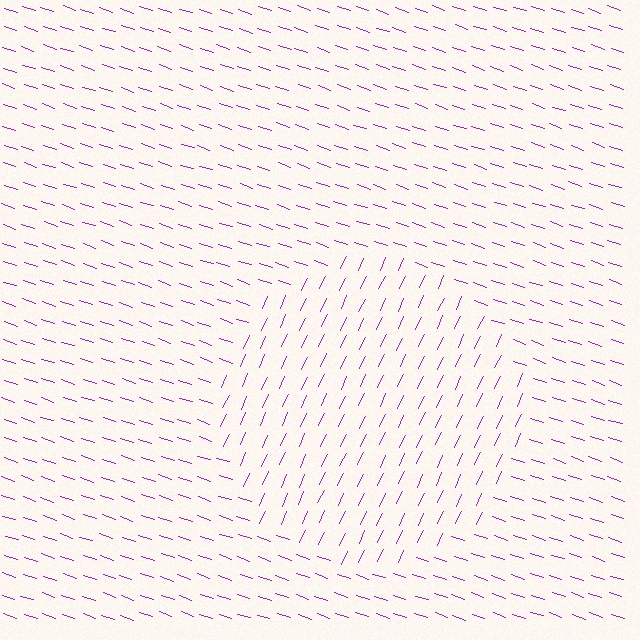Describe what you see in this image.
The image is filled with small purple line segments. A circle region in the image has lines oriented differently from the surrounding lines, creating a visible texture boundary.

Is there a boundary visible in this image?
Yes, there is a texture boundary formed by a change in line orientation.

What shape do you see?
I see a circle.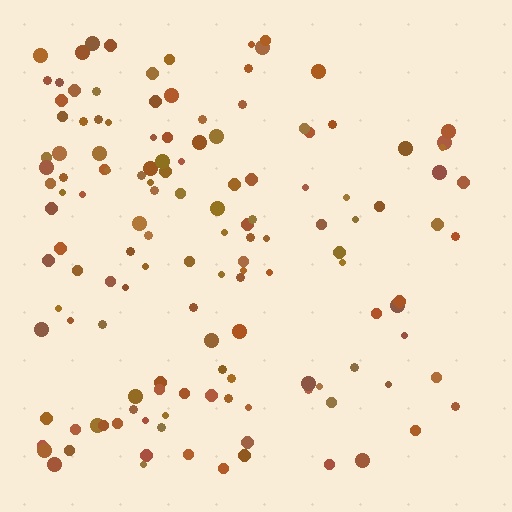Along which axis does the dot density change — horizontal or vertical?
Horizontal.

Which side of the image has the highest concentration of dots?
The left.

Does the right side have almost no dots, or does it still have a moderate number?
Still a moderate number, just noticeably fewer than the left.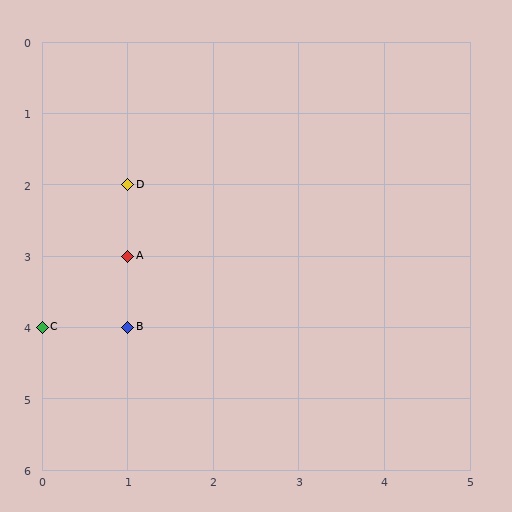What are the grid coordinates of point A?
Point A is at grid coordinates (1, 3).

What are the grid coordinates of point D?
Point D is at grid coordinates (1, 2).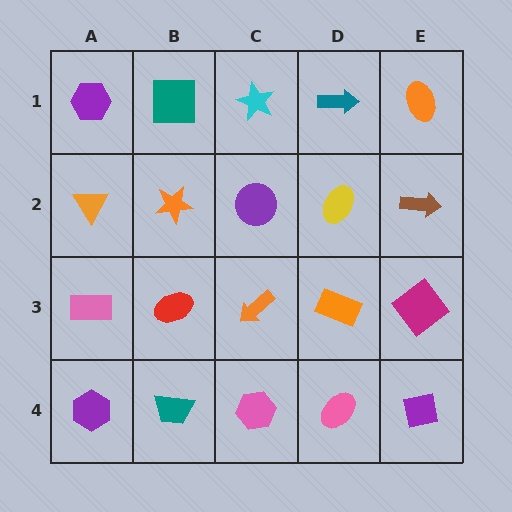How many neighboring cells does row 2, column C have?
4.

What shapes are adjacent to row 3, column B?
An orange star (row 2, column B), a teal trapezoid (row 4, column B), a pink rectangle (row 3, column A), an orange arrow (row 3, column C).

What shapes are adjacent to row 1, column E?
A brown arrow (row 2, column E), a teal arrow (row 1, column D).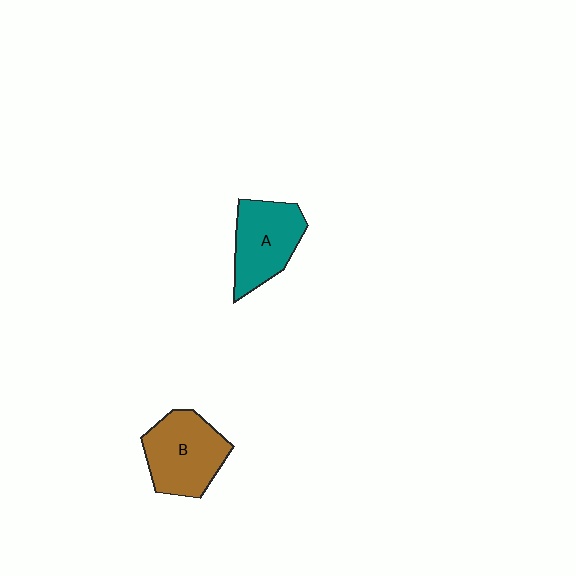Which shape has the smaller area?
Shape A (teal).